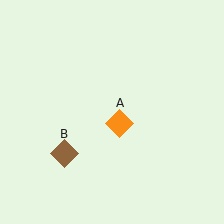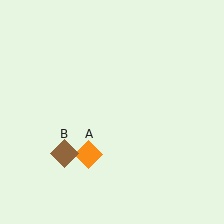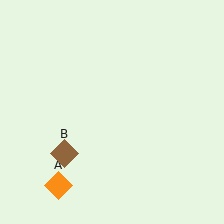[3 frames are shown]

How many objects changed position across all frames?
1 object changed position: orange diamond (object A).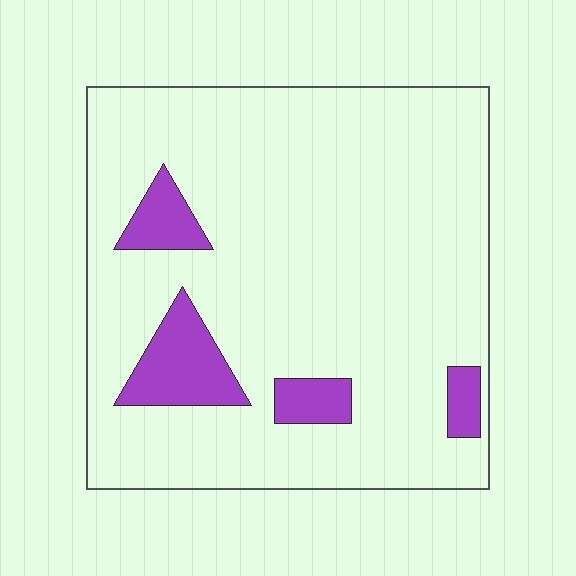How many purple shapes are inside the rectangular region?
4.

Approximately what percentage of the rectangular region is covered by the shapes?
Approximately 10%.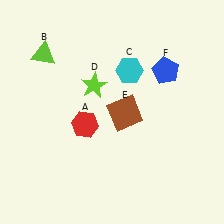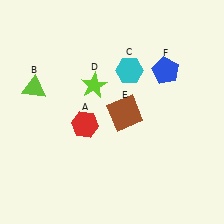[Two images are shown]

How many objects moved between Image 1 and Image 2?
1 object moved between the two images.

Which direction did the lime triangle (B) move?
The lime triangle (B) moved down.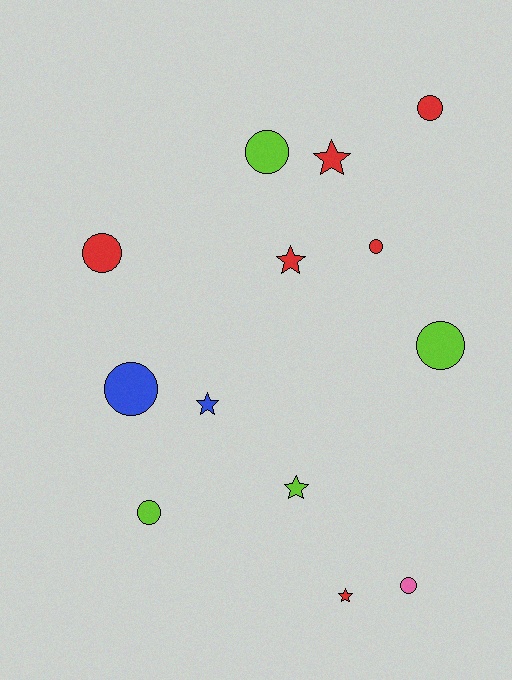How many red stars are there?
There are 3 red stars.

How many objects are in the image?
There are 13 objects.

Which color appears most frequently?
Red, with 6 objects.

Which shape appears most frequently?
Circle, with 8 objects.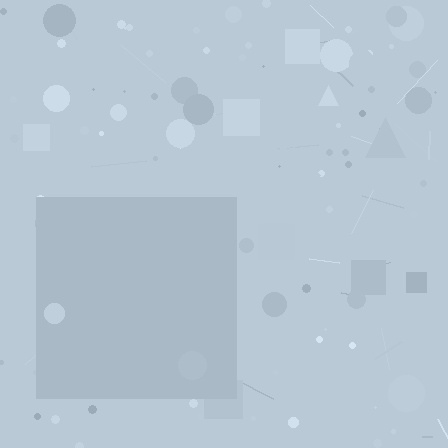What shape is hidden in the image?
A square is hidden in the image.